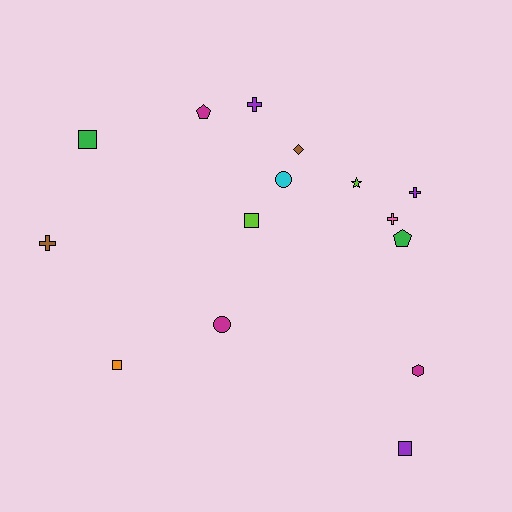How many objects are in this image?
There are 15 objects.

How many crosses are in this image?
There are 4 crosses.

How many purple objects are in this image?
There are 3 purple objects.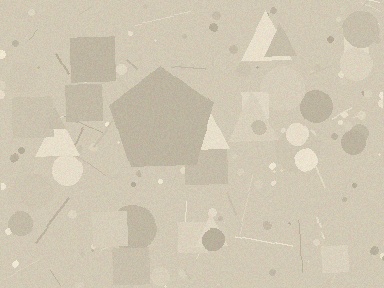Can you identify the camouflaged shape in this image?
The camouflaged shape is a pentagon.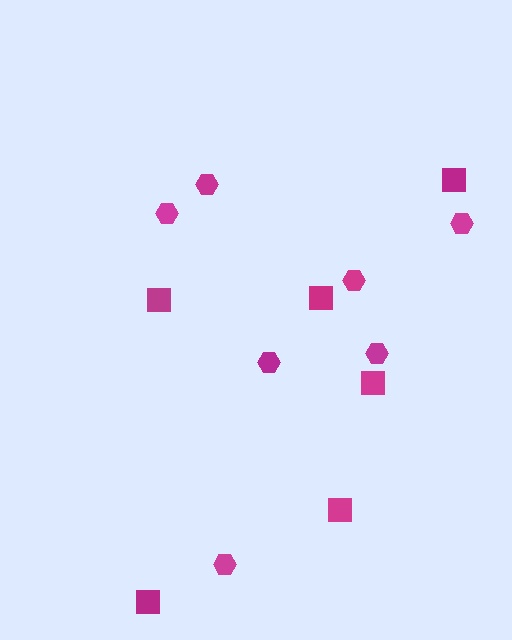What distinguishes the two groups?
There are 2 groups: one group of hexagons (7) and one group of squares (6).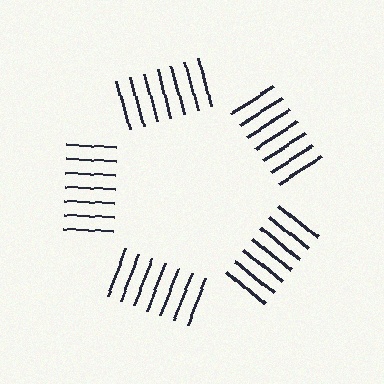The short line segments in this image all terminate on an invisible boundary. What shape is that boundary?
An illusory pentagon — the line segments terminate on its edges but no continuous stroke is drawn.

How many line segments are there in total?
35 — 7 along each of the 5 edges.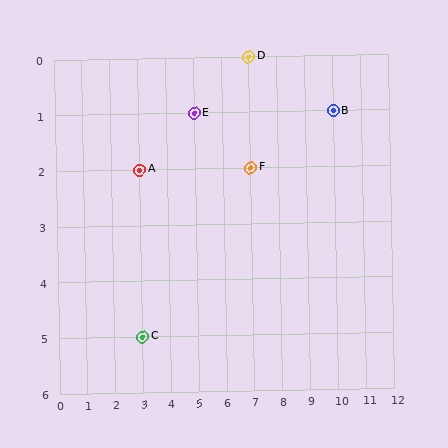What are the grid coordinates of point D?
Point D is at grid coordinates (7, 0).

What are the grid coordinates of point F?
Point F is at grid coordinates (7, 2).